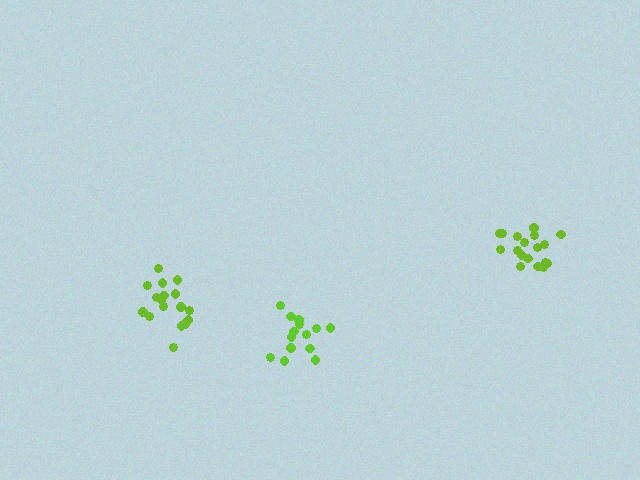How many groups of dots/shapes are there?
There are 3 groups.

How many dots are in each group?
Group 1: 17 dots, Group 2: 14 dots, Group 3: 18 dots (49 total).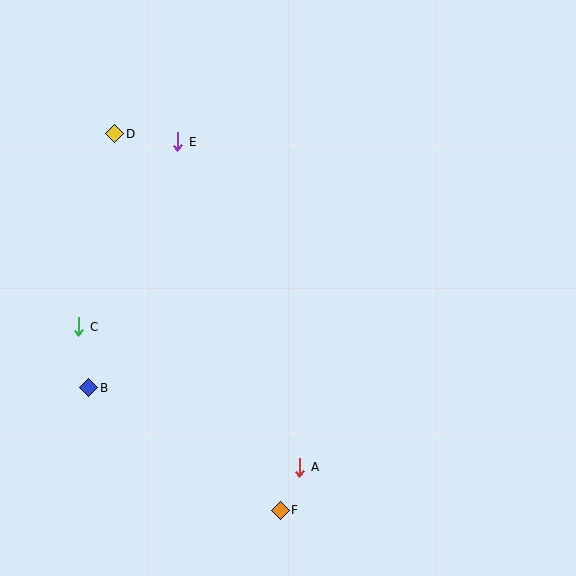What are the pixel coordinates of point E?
Point E is at (178, 142).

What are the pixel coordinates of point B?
Point B is at (89, 388).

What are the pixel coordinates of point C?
Point C is at (79, 327).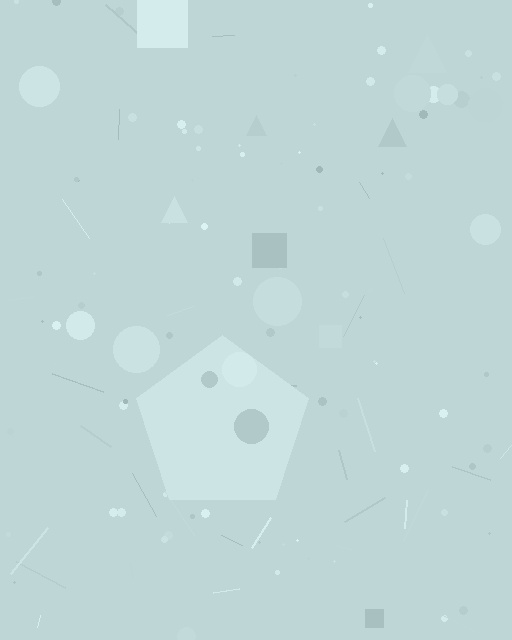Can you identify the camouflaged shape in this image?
The camouflaged shape is a pentagon.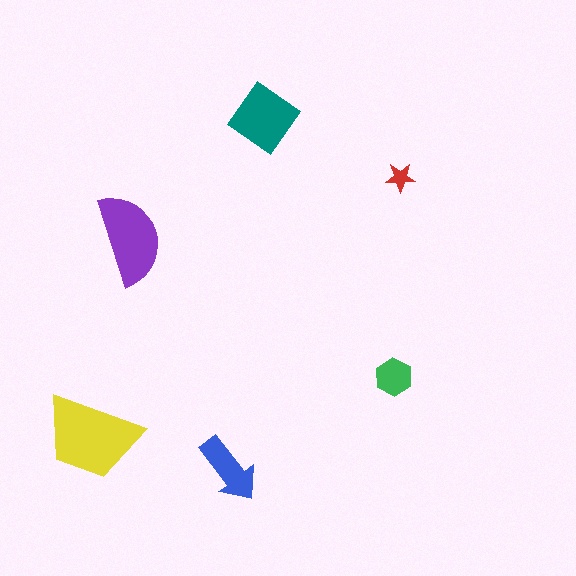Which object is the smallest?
The red star.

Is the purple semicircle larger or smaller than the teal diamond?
Larger.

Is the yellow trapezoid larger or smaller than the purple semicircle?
Larger.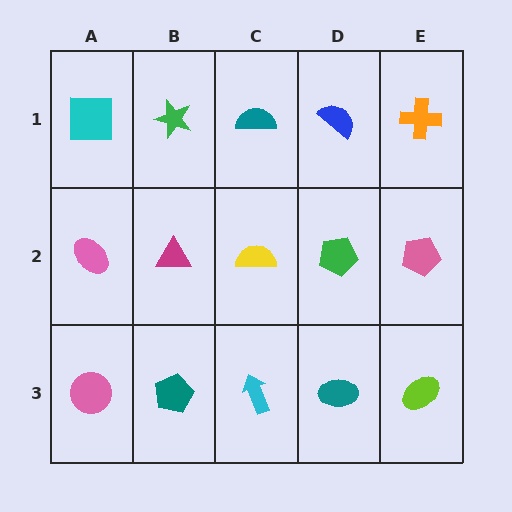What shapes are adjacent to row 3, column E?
A pink pentagon (row 2, column E), a teal ellipse (row 3, column D).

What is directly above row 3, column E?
A pink pentagon.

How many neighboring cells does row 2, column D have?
4.